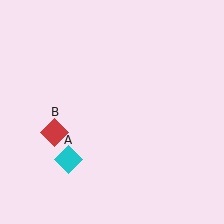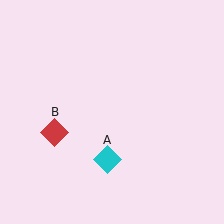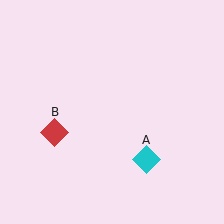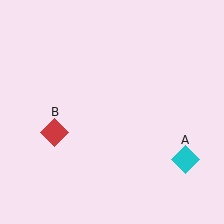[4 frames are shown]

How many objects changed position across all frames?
1 object changed position: cyan diamond (object A).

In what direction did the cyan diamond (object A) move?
The cyan diamond (object A) moved right.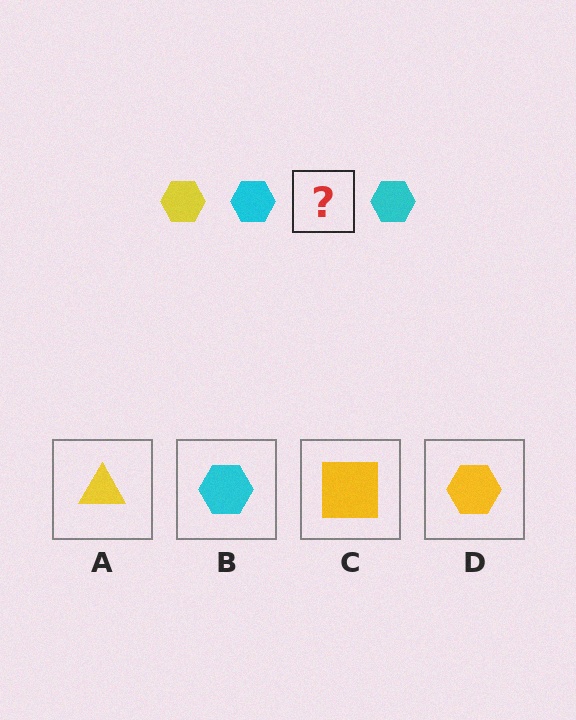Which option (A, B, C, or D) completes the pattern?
D.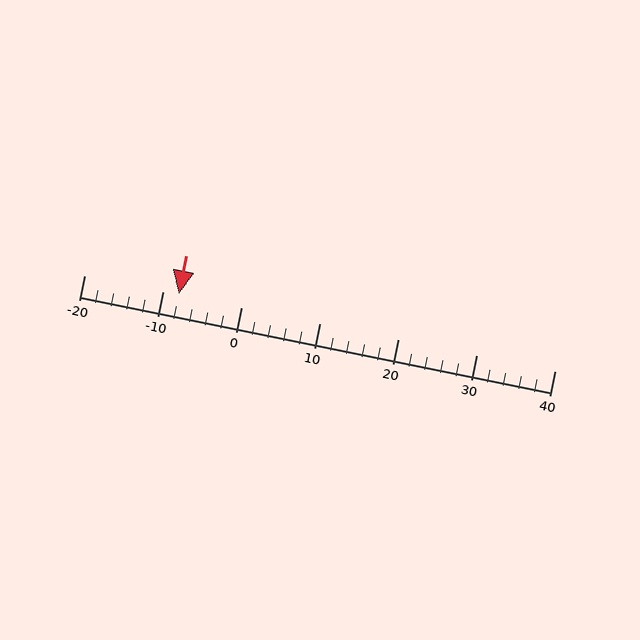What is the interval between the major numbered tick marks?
The major tick marks are spaced 10 units apart.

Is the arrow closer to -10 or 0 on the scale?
The arrow is closer to -10.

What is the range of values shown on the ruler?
The ruler shows values from -20 to 40.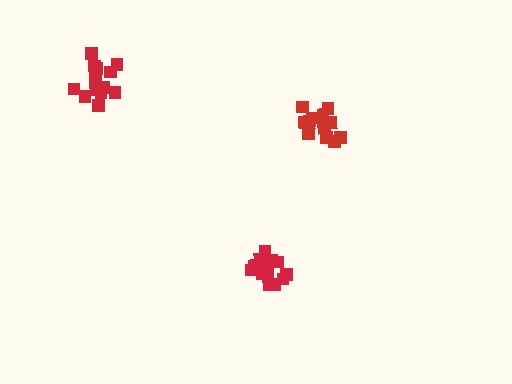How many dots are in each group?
Group 1: 14 dots, Group 2: 15 dots, Group 3: 19 dots (48 total).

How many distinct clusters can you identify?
There are 3 distinct clusters.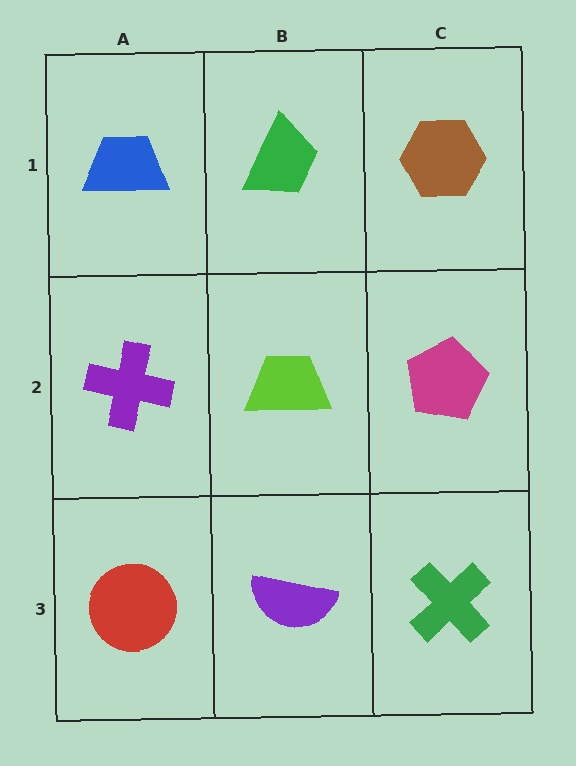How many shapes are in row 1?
3 shapes.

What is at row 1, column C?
A brown hexagon.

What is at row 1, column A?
A blue trapezoid.